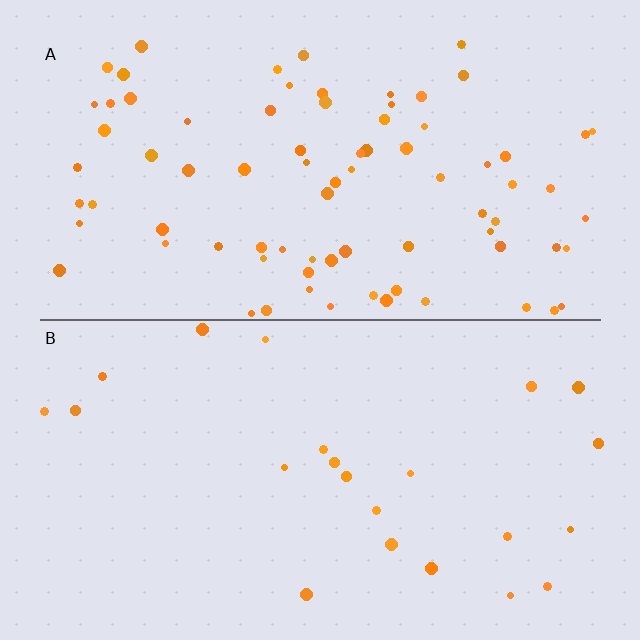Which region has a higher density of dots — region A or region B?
A (the top).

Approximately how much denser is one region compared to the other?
Approximately 3.5× — region A over region B.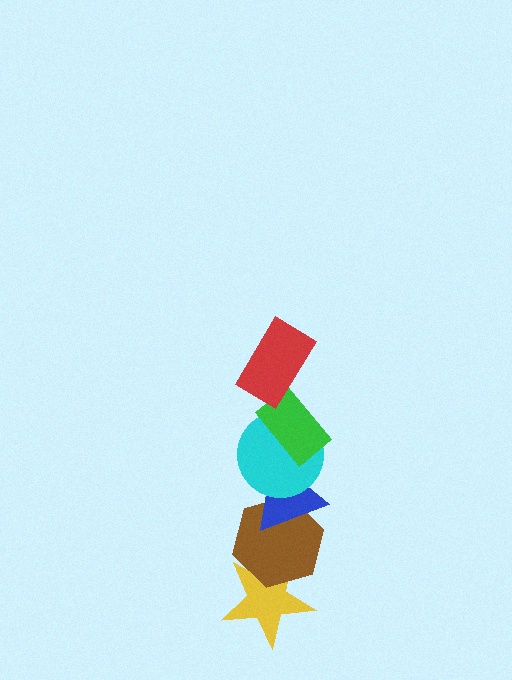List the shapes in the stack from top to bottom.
From top to bottom: the red rectangle, the green rectangle, the cyan circle, the blue triangle, the brown hexagon, the yellow star.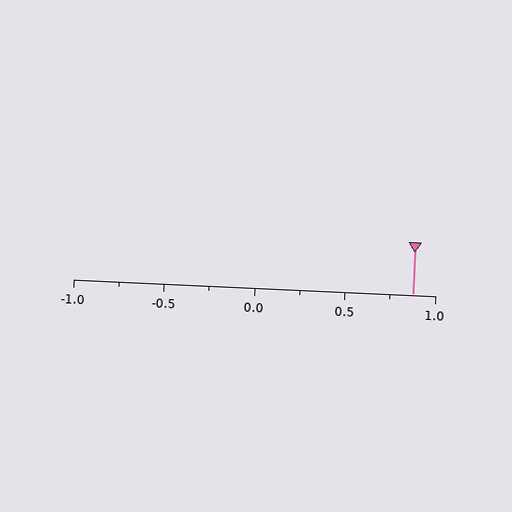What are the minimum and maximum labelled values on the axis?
The axis runs from -1.0 to 1.0.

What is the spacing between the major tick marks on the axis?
The major ticks are spaced 0.5 apart.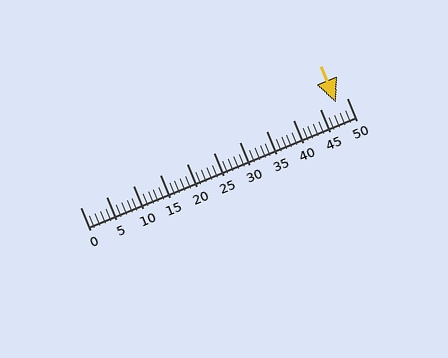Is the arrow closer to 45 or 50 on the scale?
The arrow is closer to 50.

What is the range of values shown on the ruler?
The ruler shows values from 0 to 50.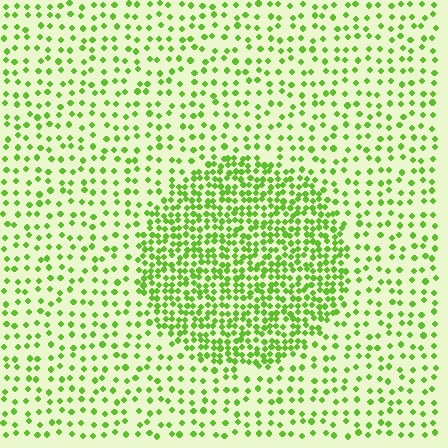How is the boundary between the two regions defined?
The boundary is defined by a change in element density (approximately 2.4x ratio). All elements are the same color, size, and shape.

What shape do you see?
I see a circle.